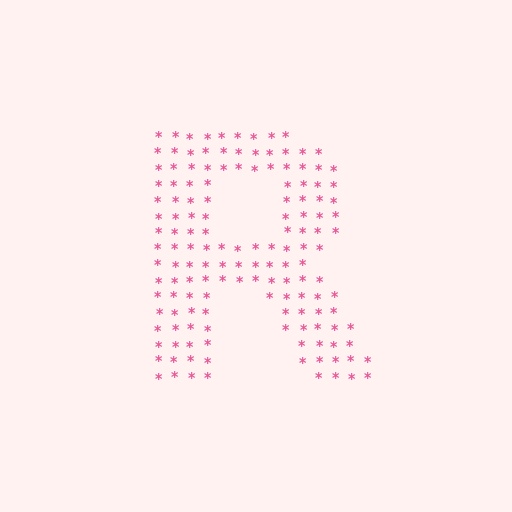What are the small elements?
The small elements are asterisks.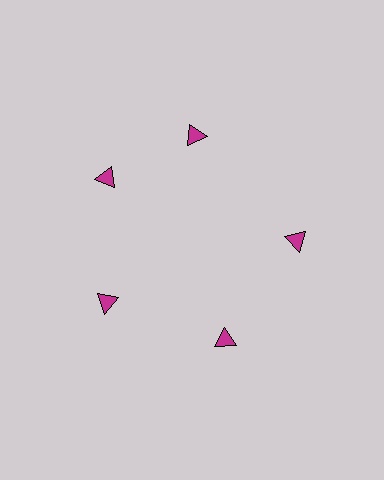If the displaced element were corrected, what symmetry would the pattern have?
It would have 5-fold rotational symmetry — the pattern would map onto itself every 72 degrees.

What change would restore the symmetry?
The symmetry would be restored by rotating it back into even spacing with its neighbors so that all 5 triangles sit at equal angles and equal distance from the center.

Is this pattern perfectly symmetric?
No. The 5 magenta triangles are arranged in a ring, but one element near the 1 o'clock position is rotated out of alignment along the ring, breaking the 5-fold rotational symmetry.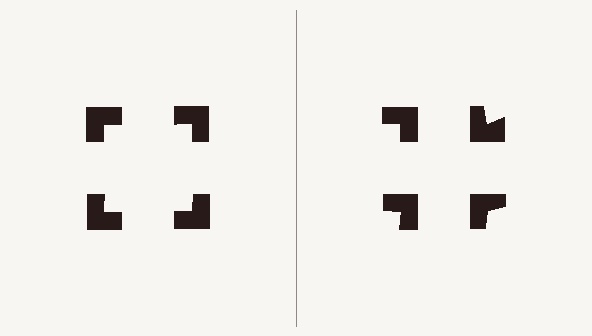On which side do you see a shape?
An illusory square appears on the left side. On the right side the wedge cuts are rotated, so no coherent shape forms.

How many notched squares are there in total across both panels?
8 — 4 on each side.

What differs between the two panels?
The notched squares are positioned identically on both sides; only the wedge orientations differ. On the left they align to a square; on the right they are misaligned.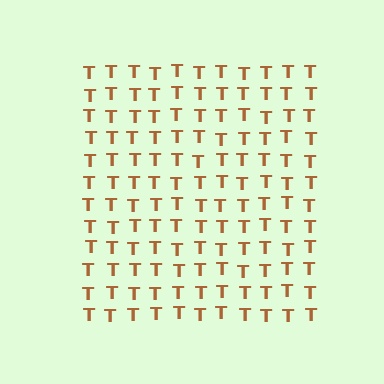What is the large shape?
The large shape is a square.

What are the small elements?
The small elements are letter T's.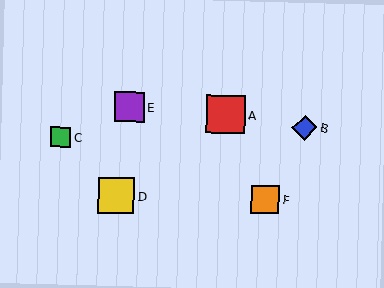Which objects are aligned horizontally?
Objects D, F are aligned horizontally.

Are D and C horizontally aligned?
No, D is at y≈196 and C is at y≈137.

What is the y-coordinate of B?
Object B is at y≈128.